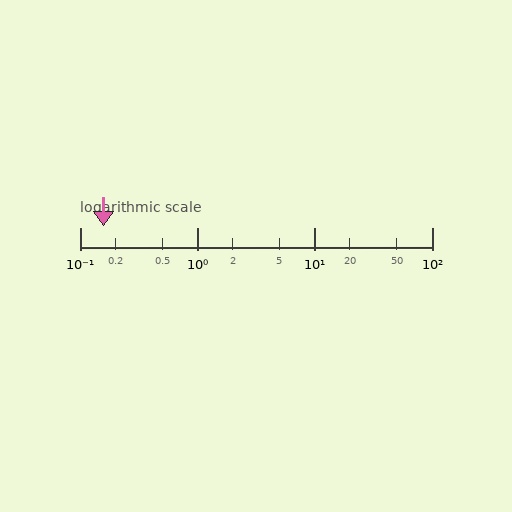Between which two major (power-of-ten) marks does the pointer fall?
The pointer is between 0.1 and 1.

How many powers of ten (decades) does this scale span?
The scale spans 3 decades, from 0.1 to 100.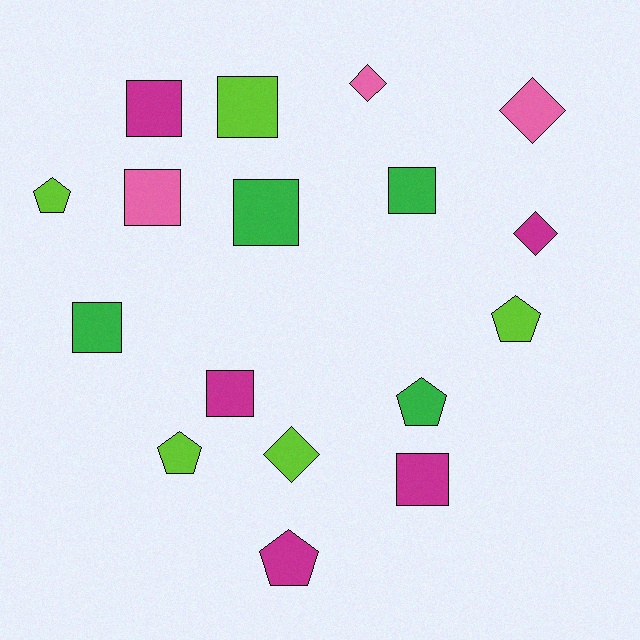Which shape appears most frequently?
Square, with 8 objects.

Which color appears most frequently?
Lime, with 5 objects.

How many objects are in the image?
There are 17 objects.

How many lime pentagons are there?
There are 3 lime pentagons.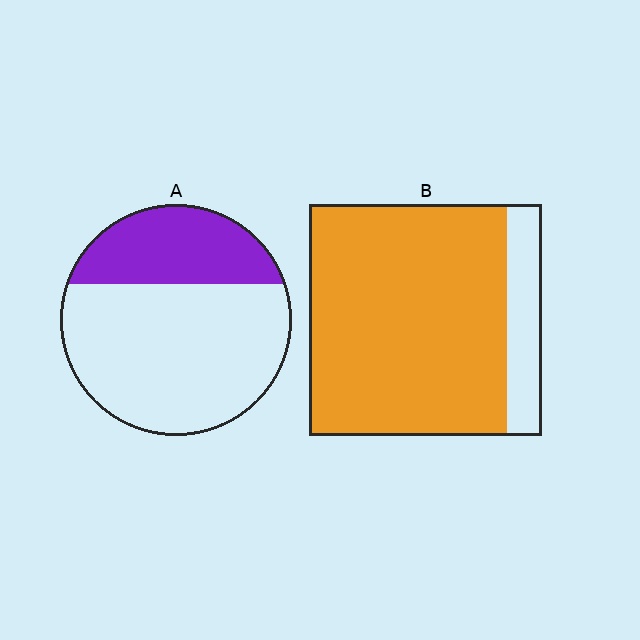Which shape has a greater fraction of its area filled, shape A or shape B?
Shape B.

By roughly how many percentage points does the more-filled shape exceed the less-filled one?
By roughly 55 percentage points (B over A).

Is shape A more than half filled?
No.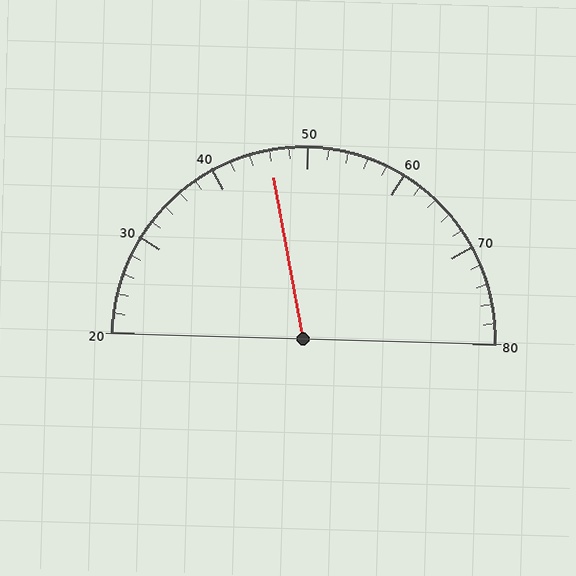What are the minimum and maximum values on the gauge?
The gauge ranges from 20 to 80.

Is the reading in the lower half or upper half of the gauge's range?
The reading is in the lower half of the range (20 to 80).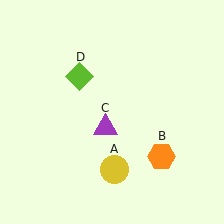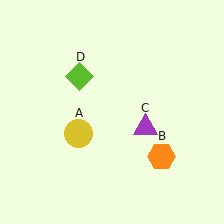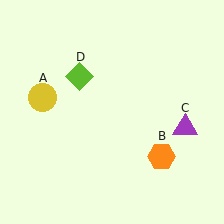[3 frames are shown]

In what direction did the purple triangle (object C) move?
The purple triangle (object C) moved right.